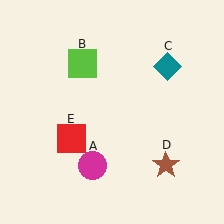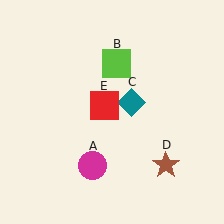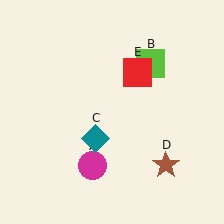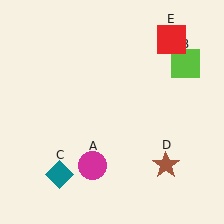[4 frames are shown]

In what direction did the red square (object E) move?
The red square (object E) moved up and to the right.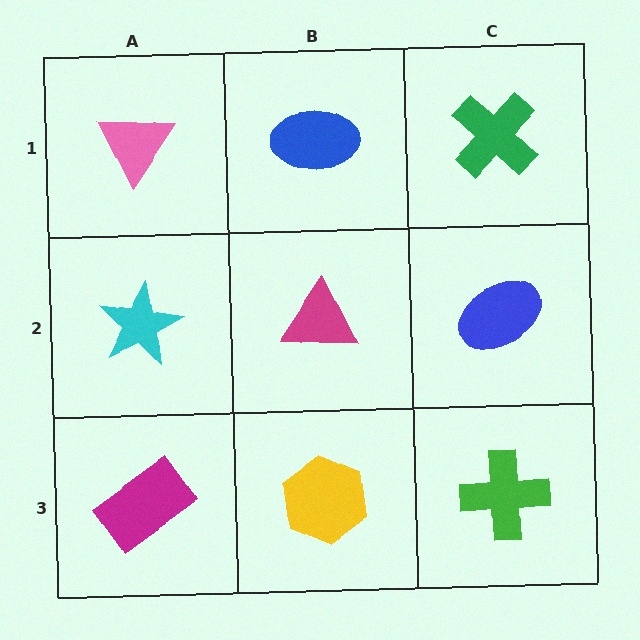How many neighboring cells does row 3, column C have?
2.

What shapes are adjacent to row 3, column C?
A blue ellipse (row 2, column C), a yellow hexagon (row 3, column B).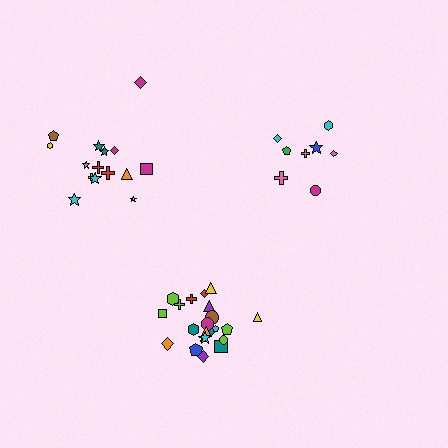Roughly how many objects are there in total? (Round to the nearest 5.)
Roughly 45 objects in total.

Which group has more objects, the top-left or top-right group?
The top-left group.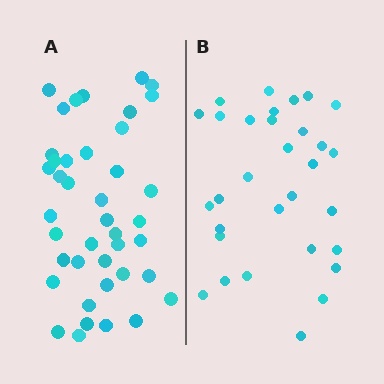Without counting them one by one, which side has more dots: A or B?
Region A (the left region) has more dots.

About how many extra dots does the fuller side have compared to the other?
Region A has roughly 10 or so more dots than region B.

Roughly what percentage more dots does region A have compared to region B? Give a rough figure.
About 30% more.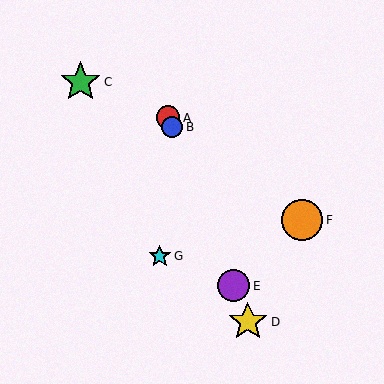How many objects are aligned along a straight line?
4 objects (A, B, D, E) are aligned along a straight line.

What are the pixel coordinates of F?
Object F is at (302, 220).